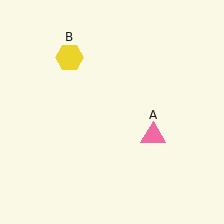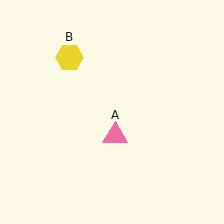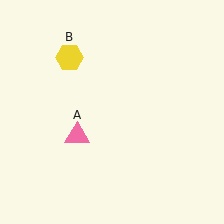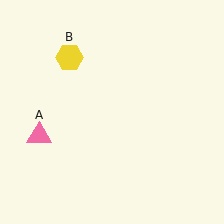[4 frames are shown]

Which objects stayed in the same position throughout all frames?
Yellow hexagon (object B) remained stationary.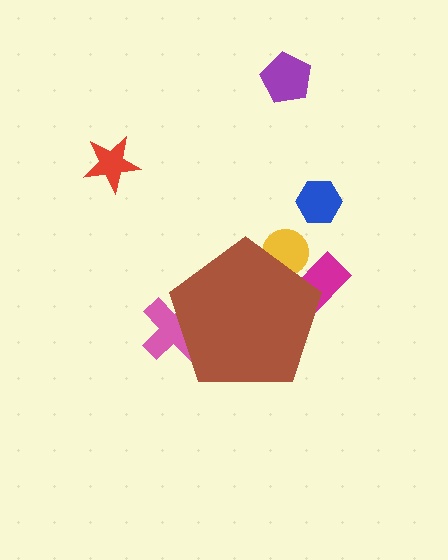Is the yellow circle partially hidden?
Yes, the yellow circle is partially hidden behind the brown pentagon.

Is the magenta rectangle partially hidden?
Yes, the magenta rectangle is partially hidden behind the brown pentagon.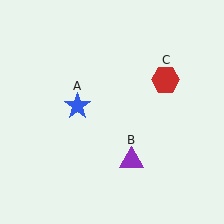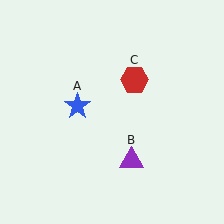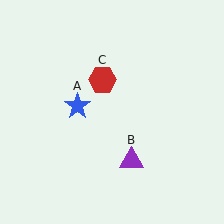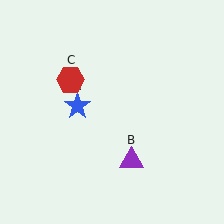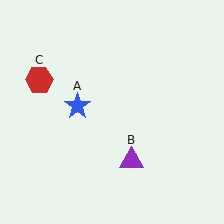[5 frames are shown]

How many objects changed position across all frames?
1 object changed position: red hexagon (object C).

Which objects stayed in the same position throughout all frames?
Blue star (object A) and purple triangle (object B) remained stationary.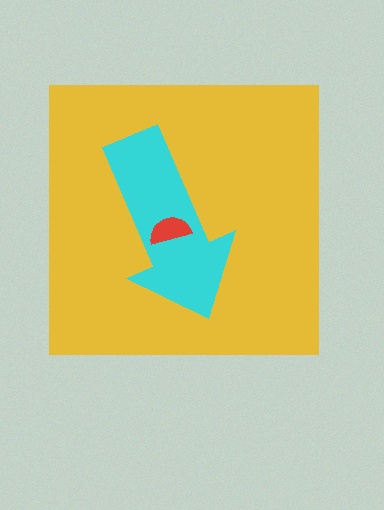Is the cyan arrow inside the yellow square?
Yes.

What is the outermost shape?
The yellow square.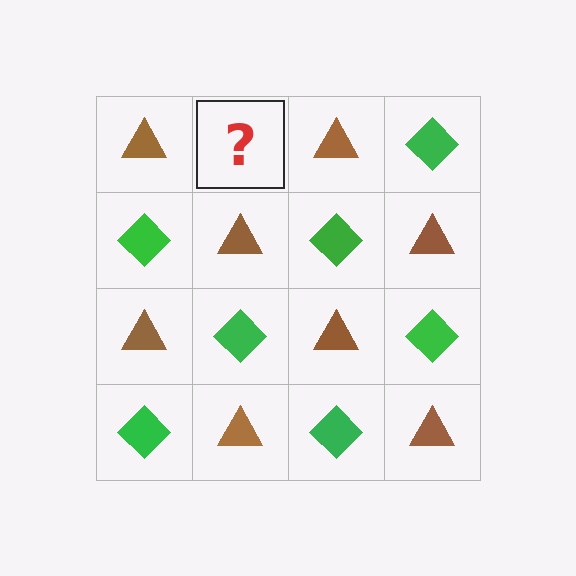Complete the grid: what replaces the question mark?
The question mark should be replaced with a green diamond.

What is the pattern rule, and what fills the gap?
The rule is that it alternates brown triangle and green diamond in a checkerboard pattern. The gap should be filled with a green diamond.